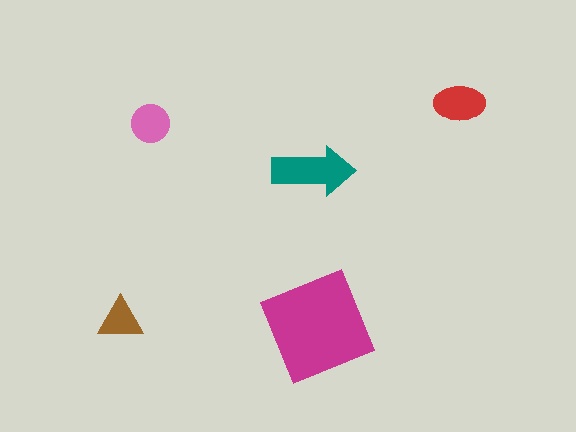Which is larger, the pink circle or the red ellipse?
The red ellipse.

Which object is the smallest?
The brown triangle.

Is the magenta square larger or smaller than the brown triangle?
Larger.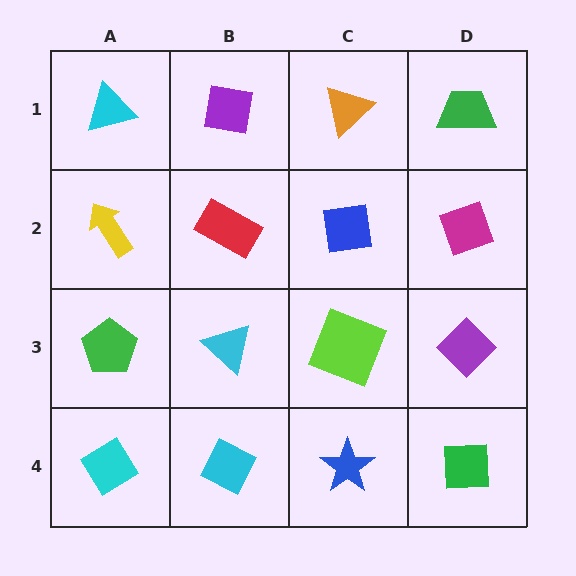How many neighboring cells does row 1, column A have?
2.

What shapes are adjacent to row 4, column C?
A lime square (row 3, column C), a cyan diamond (row 4, column B), a green square (row 4, column D).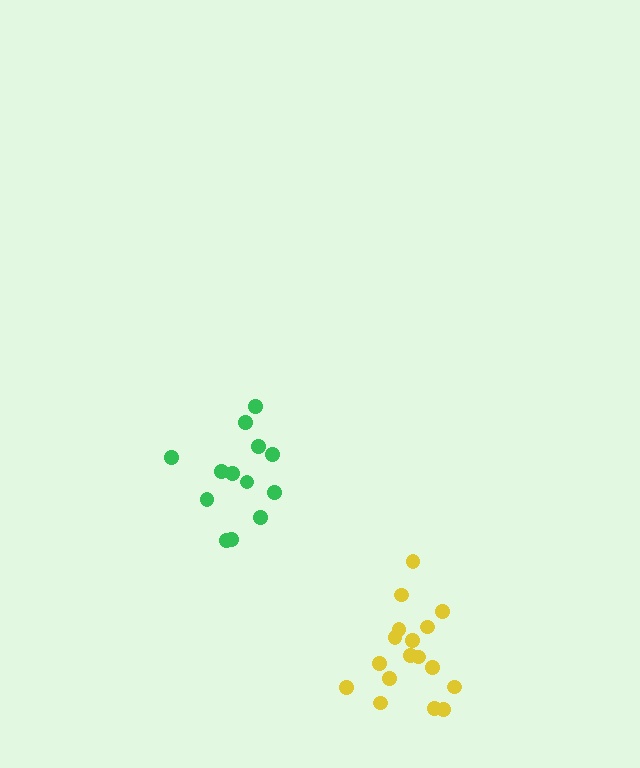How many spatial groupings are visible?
There are 2 spatial groupings.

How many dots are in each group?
Group 1: 13 dots, Group 2: 17 dots (30 total).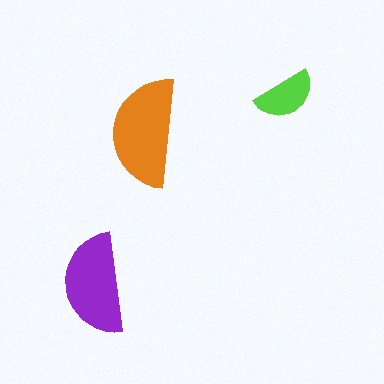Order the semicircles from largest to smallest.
the orange one, the purple one, the lime one.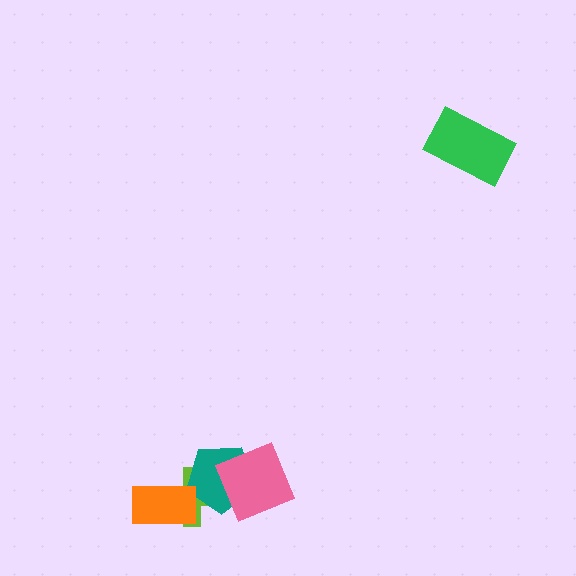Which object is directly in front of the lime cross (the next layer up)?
The teal pentagon is directly in front of the lime cross.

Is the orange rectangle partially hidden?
No, no other shape covers it.